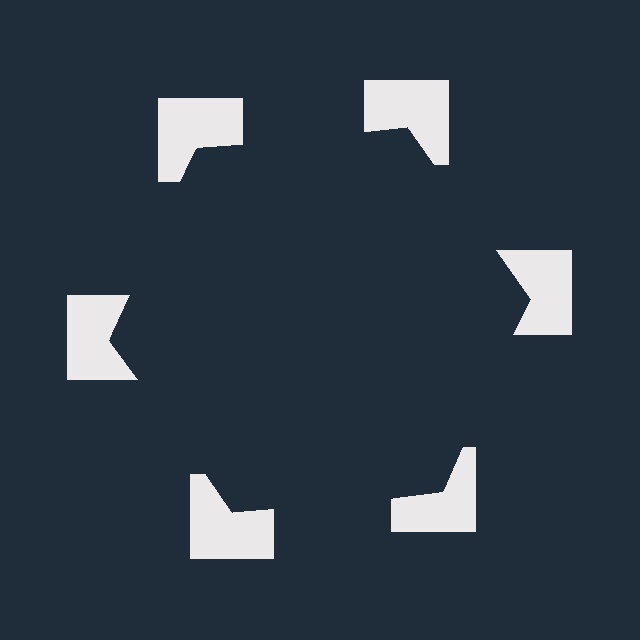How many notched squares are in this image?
There are 6 — one at each vertex of the illusory hexagon.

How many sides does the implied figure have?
6 sides.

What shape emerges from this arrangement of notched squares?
An illusory hexagon — its edges are inferred from the aligned wedge cuts in the notched squares, not physically drawn.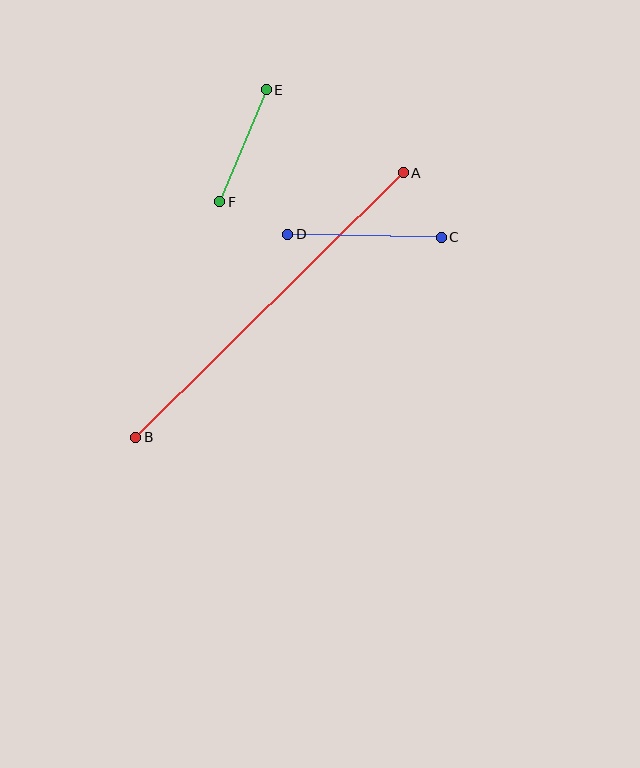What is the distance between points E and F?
The distance is approximately 121 pixels.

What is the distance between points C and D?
The distance is approximately 154 pixels.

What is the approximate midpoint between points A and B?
The midpoint is at approximately (269, 305) pixels.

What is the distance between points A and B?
The distance is approximately 376 pixels.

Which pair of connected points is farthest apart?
Points A and B are farthest apart.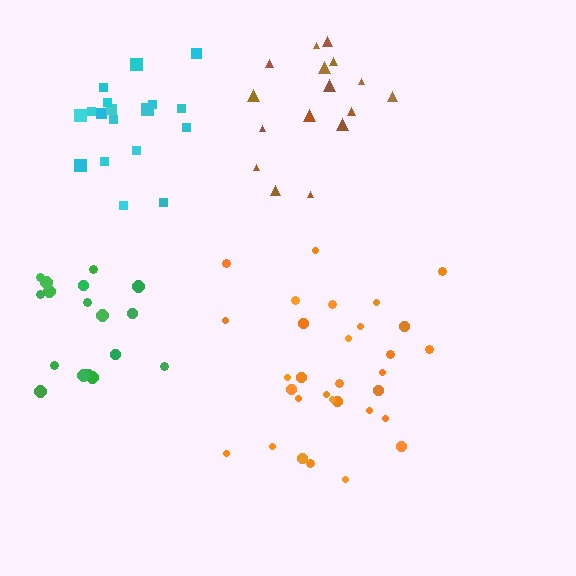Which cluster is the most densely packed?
Cyan.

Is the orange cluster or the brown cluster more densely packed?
Orange.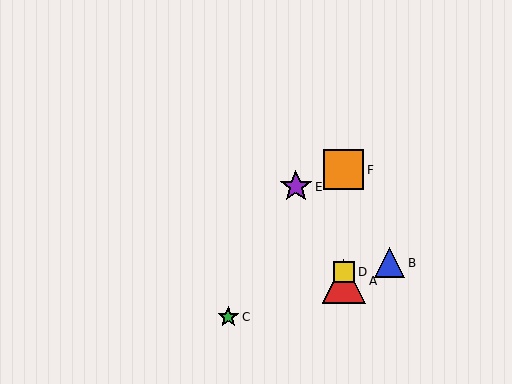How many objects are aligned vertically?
3 objects (A, D, F) are aligned vertically.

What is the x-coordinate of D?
Object D is at x≈344.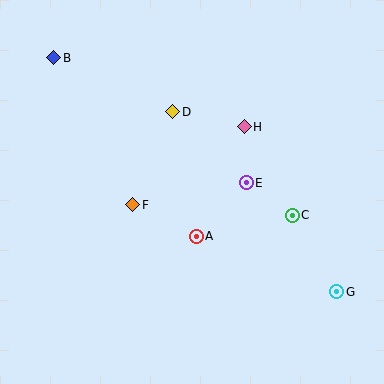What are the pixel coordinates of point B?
Point B is at (54, 58).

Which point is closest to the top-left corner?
Point B is closest to the top-left corner.